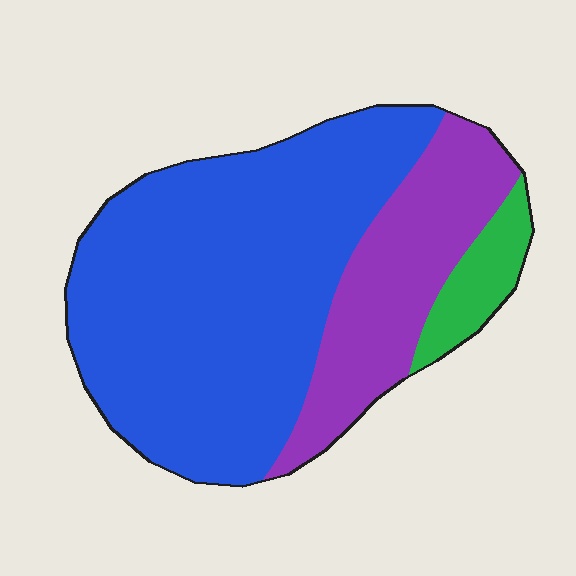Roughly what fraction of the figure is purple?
Purple takes up about one quarter (1/4) of the figure.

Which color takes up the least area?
Green, at roughly 10%.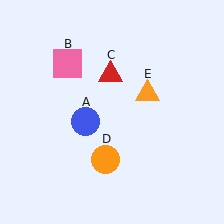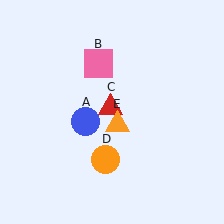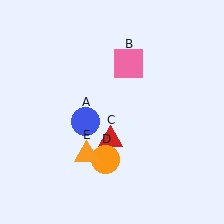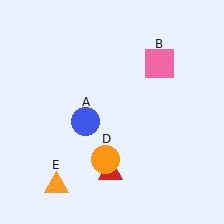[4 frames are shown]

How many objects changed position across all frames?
3 objects changed position: pink square (object B), red triangle (object C), orange triangle (object E).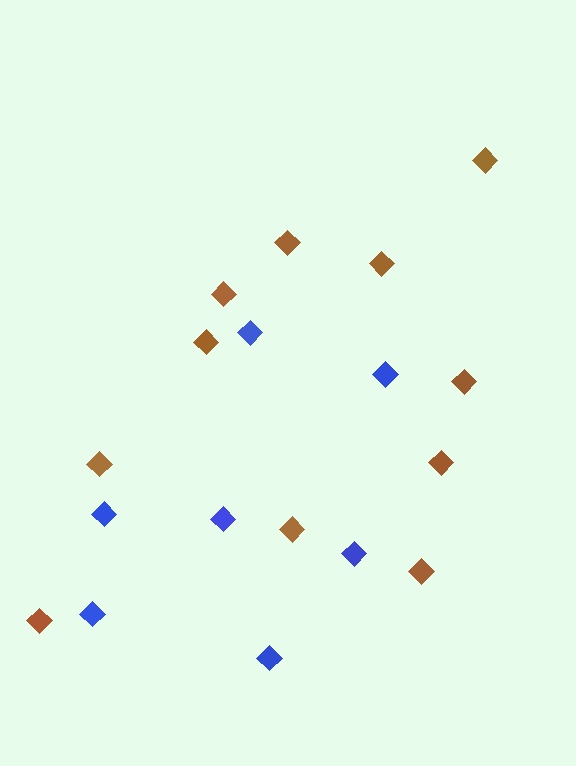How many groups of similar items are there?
There are 2 groups: one group of blue diamonds (7) and one group of brown diamonds (11).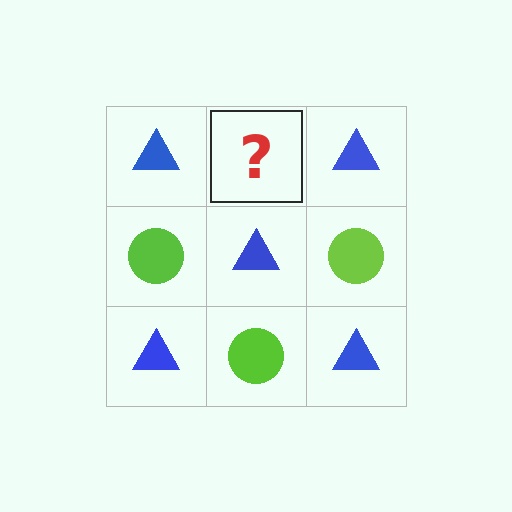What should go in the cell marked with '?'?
The missing cell should contain a lime circle.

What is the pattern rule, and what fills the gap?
The rule is that it alternates blue triangle and lime circle in a checkerboard pattern. The gap should be filled with a lime circle.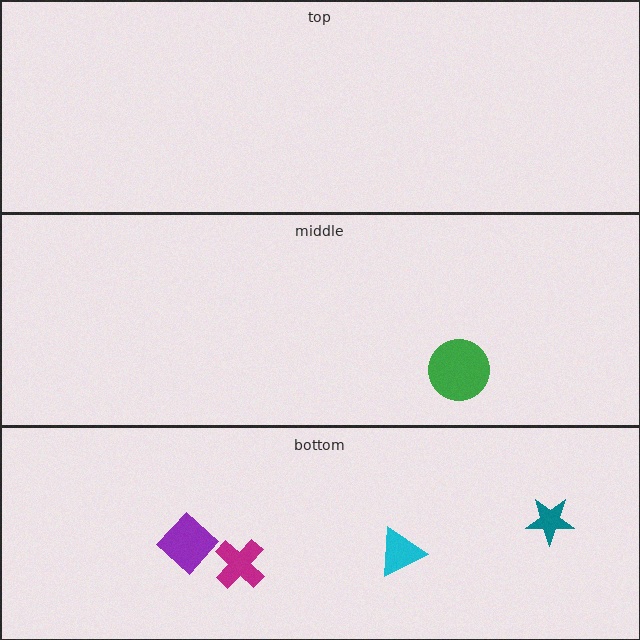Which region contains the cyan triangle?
The bottom region.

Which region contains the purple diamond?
The bottom region.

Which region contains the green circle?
The middle region.